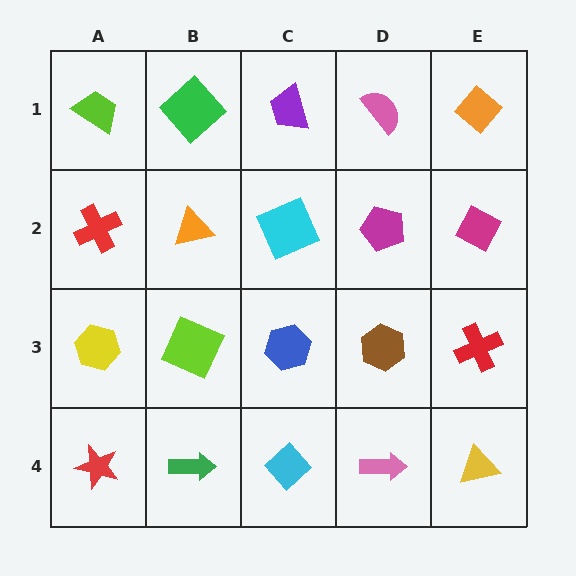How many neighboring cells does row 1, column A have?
2.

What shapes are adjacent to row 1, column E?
A magenta diamond (row 2, column E), a pink semicircle (row 1, column D).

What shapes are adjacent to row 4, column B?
A lime square (row 3, column B), a red star (row 4, column A), a cyan diamond (row 4, column C).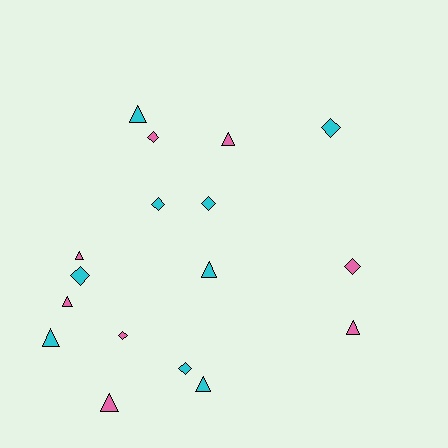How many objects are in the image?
There are 17 objects.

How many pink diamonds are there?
There are 3 pink diamonds.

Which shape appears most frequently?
Triangle, with 9 objects.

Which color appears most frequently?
Cyan, with 9 objects.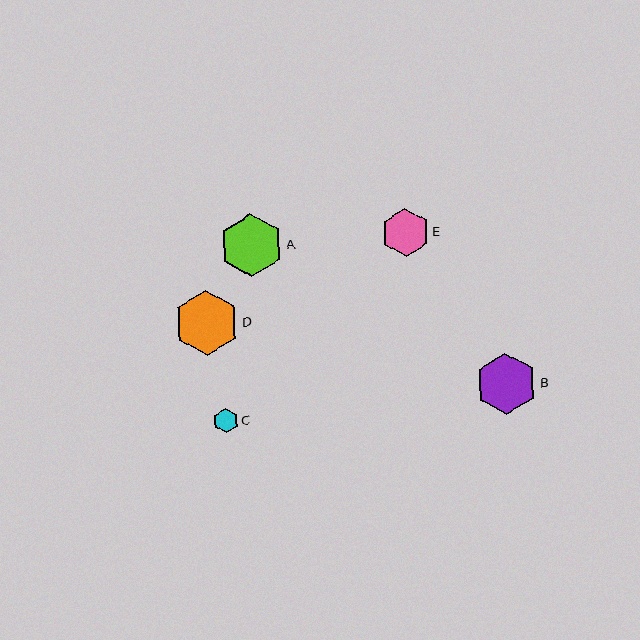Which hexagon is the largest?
Hexagon D is the largest with a size of approximately 65 pixels.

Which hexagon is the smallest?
Hexagon C is the smallest with a size of approximately 24 pixels.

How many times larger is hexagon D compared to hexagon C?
Hexagon D is approximately 2.7 times the size of hexagon C.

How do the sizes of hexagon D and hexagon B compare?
Hexagon D and hexagon B are approximately the same size.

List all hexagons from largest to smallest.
From largest to smallest: D, A, B, E, C.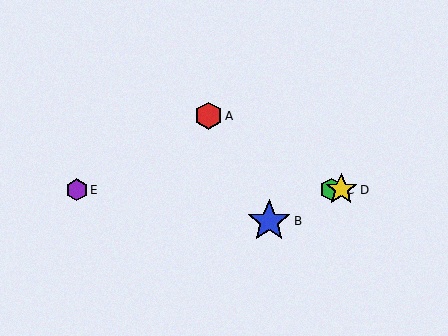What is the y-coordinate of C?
Object C is at y≈190.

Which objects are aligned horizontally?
Objects C, D, E are aligned horizontally.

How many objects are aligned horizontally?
3 objects (C, D, E) are aligned horizontally.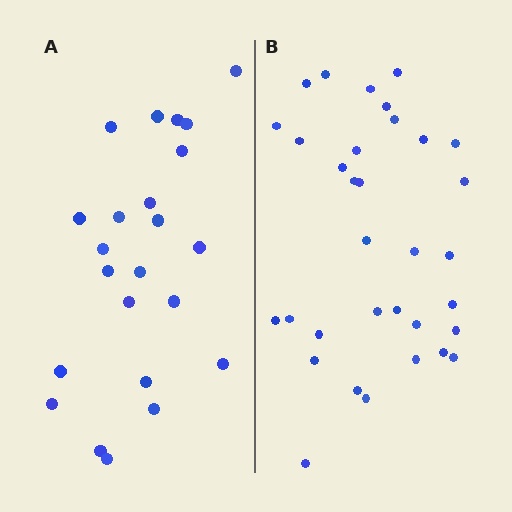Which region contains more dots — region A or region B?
Region B (the right region) has more dots.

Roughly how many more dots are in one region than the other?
Region B has roughly 10 or so more dots than region A.